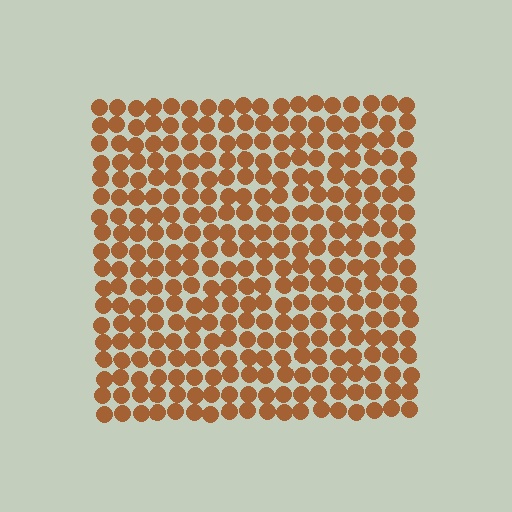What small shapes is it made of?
It is made of small circles.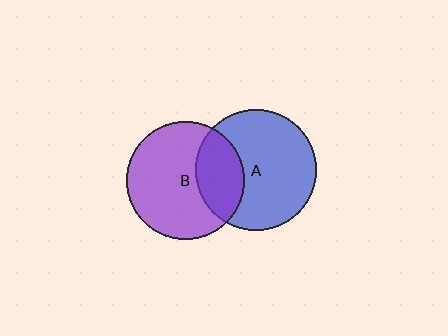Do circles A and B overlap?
Yes.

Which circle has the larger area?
Circle A (blue).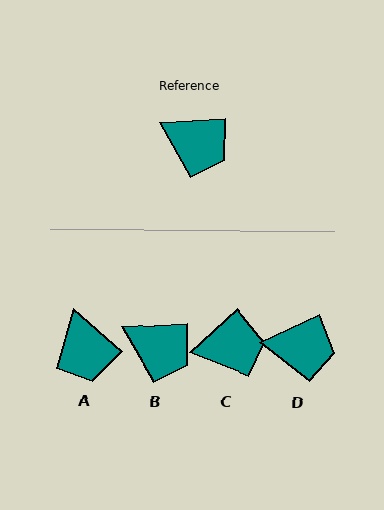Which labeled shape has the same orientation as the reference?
B.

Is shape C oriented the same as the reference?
No, it is off by about 39 degrees.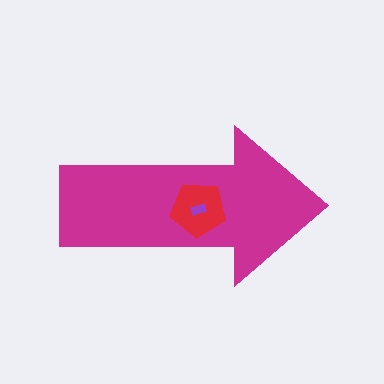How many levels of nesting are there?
3.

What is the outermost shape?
The magenta arrow.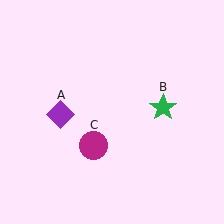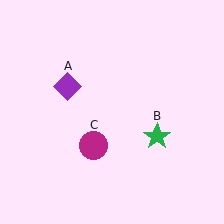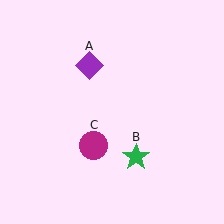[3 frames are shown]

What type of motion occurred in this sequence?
The purple diamond (object A), green star (object B) rotated clockwise around the center of the scene.